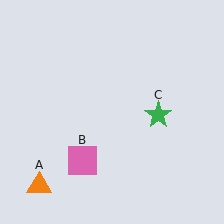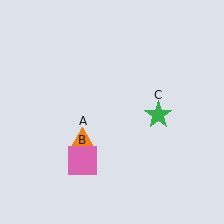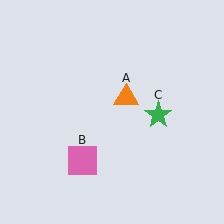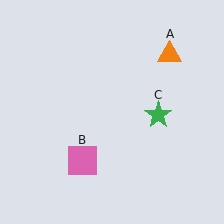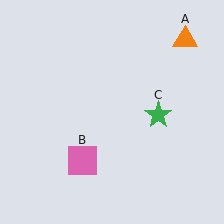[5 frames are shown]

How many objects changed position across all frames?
1 object changed position: orange triangle (object A).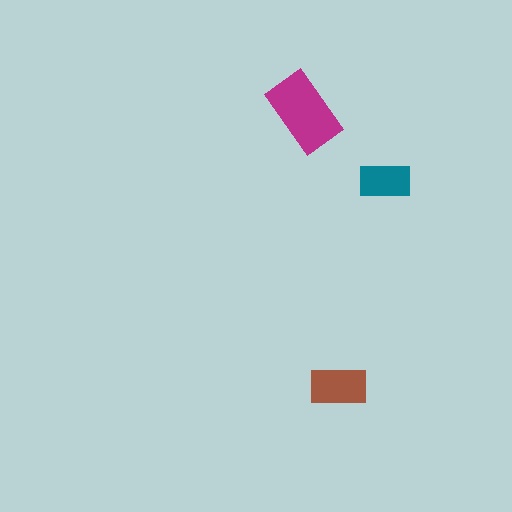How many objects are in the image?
There are 3 objects in the image.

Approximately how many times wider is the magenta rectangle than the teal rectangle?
About 1.5 times wider.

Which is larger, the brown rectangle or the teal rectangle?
The brown one.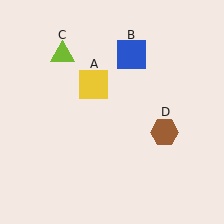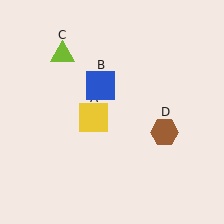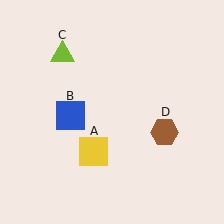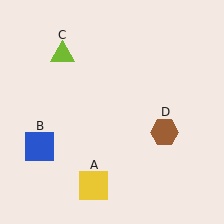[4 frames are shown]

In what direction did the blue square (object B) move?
The blue square (object B) moved down and to the left.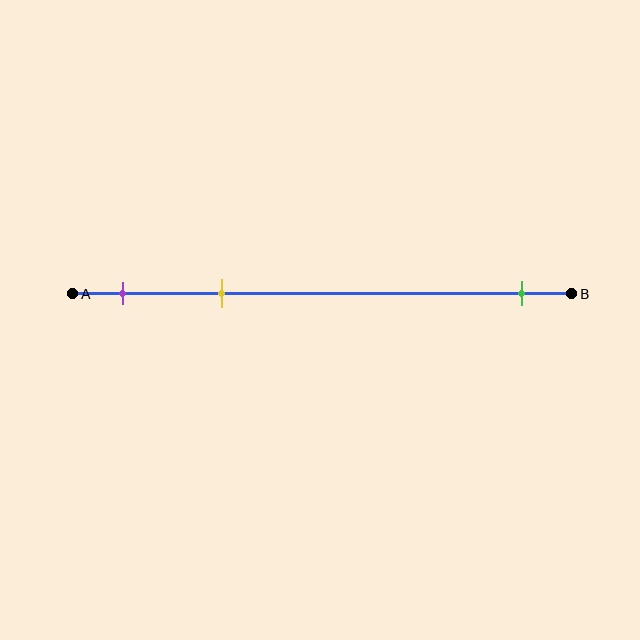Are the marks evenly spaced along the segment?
No, the marks are not evenly spaced.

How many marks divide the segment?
There are 3 marks dividing the segment.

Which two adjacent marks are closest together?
The purple and yellow marks are the closest adjacent pair.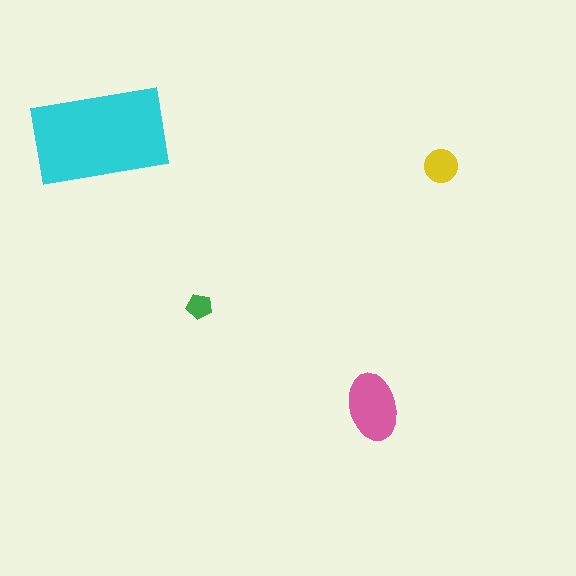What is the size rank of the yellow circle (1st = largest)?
3rd.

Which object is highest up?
The cyan rectangle is topmost.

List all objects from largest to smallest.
The cyan rectangle, the pink ellipse, the yellow circle, the green pentagon.